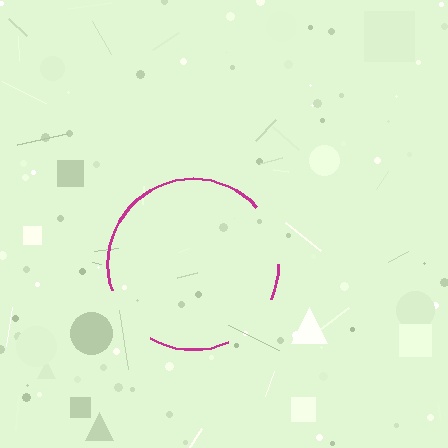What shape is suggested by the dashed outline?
The dashed outline suggests a circle.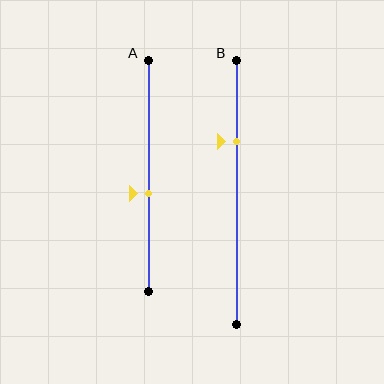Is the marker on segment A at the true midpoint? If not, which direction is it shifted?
No, the marker on segment A is shifted downward by about 7% of the segment length.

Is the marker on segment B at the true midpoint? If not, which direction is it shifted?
No, the marker on segment B is shifted upward by about 19% of the segment length.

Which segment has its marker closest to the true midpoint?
Segment A has its marker closest to the true midpoint.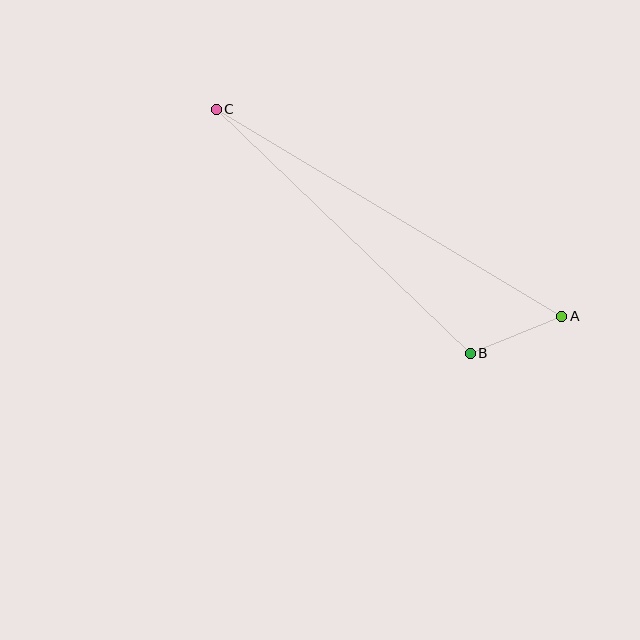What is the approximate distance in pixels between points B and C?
The distance between B and C is approximately 352 pixels.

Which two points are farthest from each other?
Points A and C are farthest from each other.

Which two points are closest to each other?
Points A and B are closest to each other.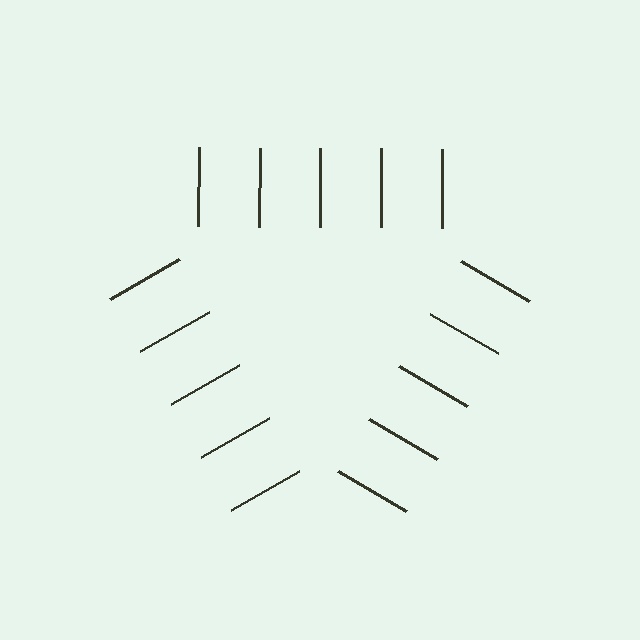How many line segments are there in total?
15 — 5 along each of the 3 edges.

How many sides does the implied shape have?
3 sides — the line-ends trace a triangle.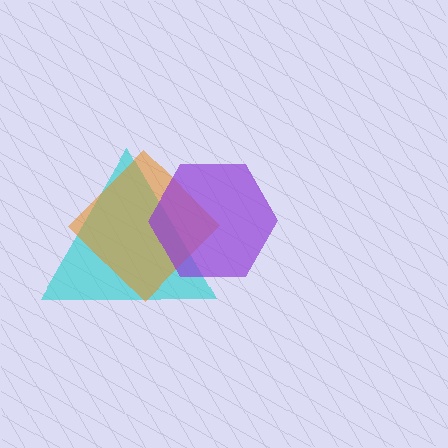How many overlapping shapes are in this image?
There are 3 overlapping shapes in the image.